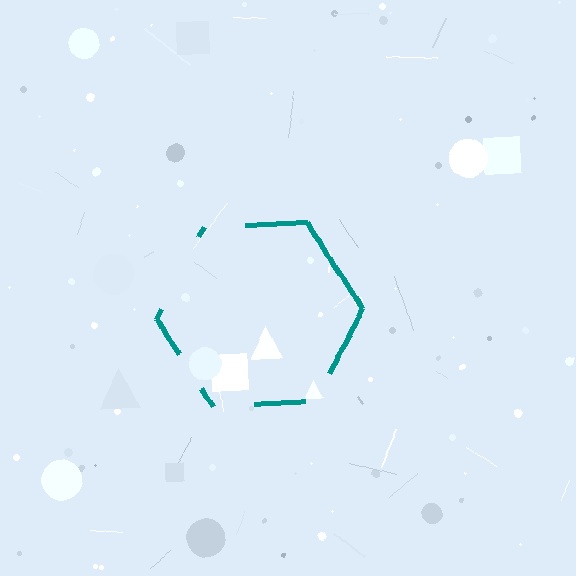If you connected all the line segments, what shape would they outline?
They would outline a hexagon.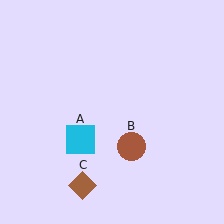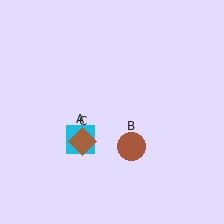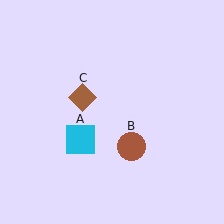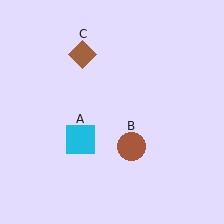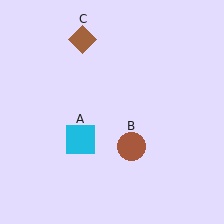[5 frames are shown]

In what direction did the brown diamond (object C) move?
The brown diamond (object C) moved up.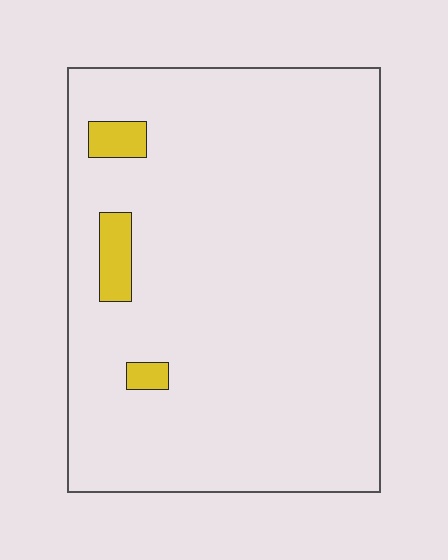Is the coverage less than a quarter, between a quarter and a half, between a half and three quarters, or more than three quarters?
Less than a quarter.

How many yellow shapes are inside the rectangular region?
3.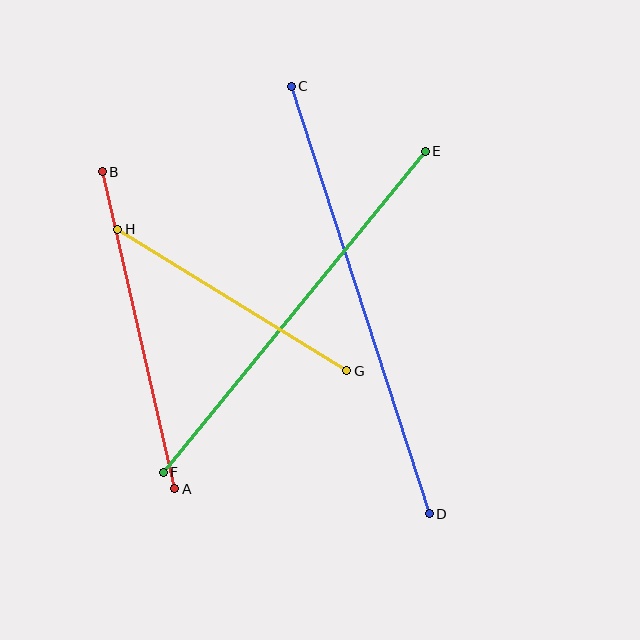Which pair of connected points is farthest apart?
Points C and D are farthest apart.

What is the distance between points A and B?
The distance is approximately 325 pixels.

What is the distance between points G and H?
The distance is approximately 269 pixels.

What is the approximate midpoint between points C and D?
The midpoint is at approximately (360, 300) pixels.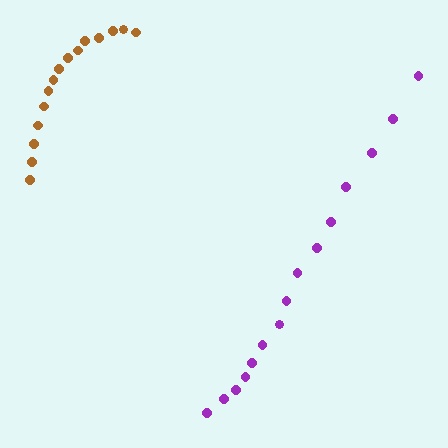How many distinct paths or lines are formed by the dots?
There are 2 distinct paths.